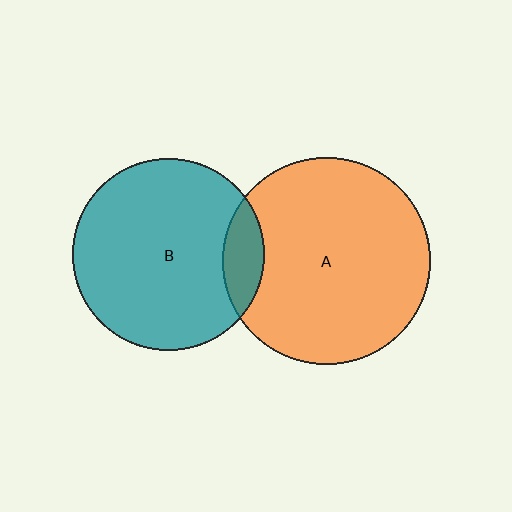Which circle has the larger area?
Circle A (orange).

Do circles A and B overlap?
Yes.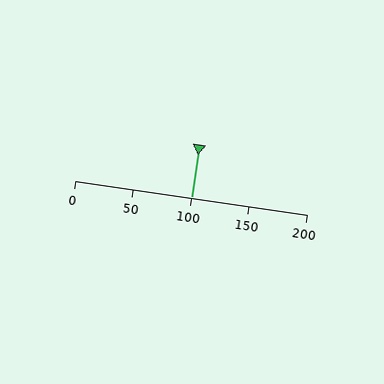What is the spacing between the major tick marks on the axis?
The major ticks are spaced 50 apart.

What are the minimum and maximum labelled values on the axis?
The axis runs from 0 to 200.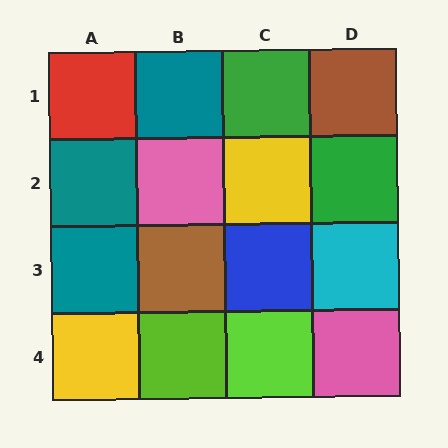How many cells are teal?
3 cells are teal.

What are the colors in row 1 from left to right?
Red, teal, green, brown.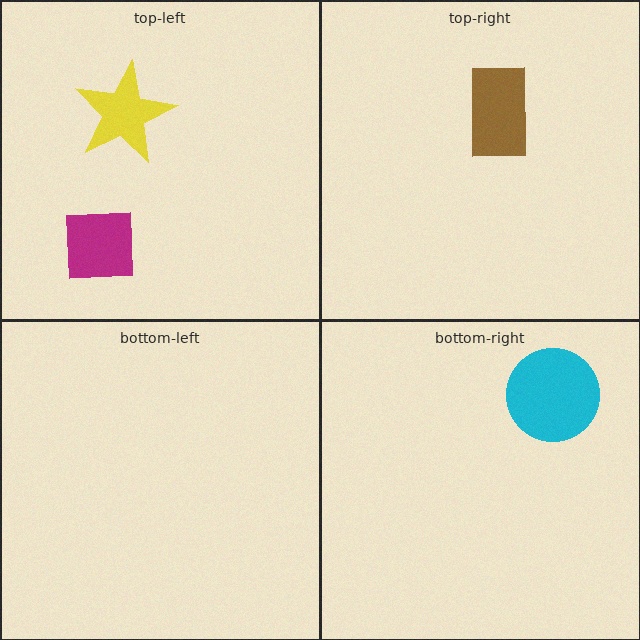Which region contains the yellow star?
The top-left region.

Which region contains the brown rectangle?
The top-right region.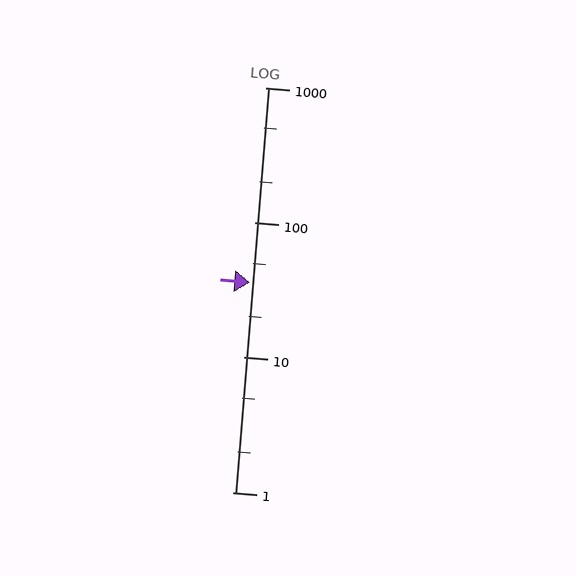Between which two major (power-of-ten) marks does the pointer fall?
The pointer is between 10 and 100.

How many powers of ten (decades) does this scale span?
The scale spans 3 decades, from 1 to 1000.